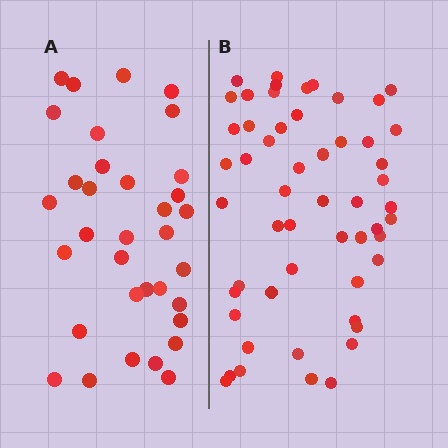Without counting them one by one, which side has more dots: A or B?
Region B (the right region) has more dots.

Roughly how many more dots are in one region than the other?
Region B has approximately 20 more dots than region A.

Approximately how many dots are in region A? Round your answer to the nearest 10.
About 30 dots. (The exact count is 34, which rounds to 30.)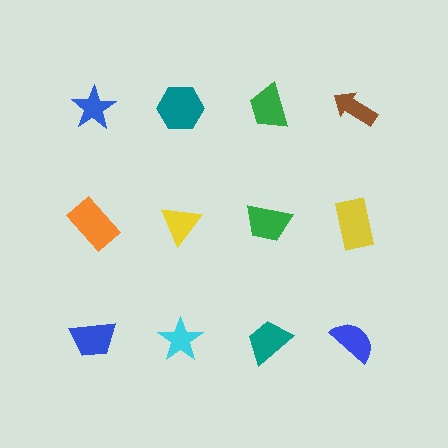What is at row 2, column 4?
A yellow rectangle.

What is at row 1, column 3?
A green trapezoid.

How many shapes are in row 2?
4 shapes.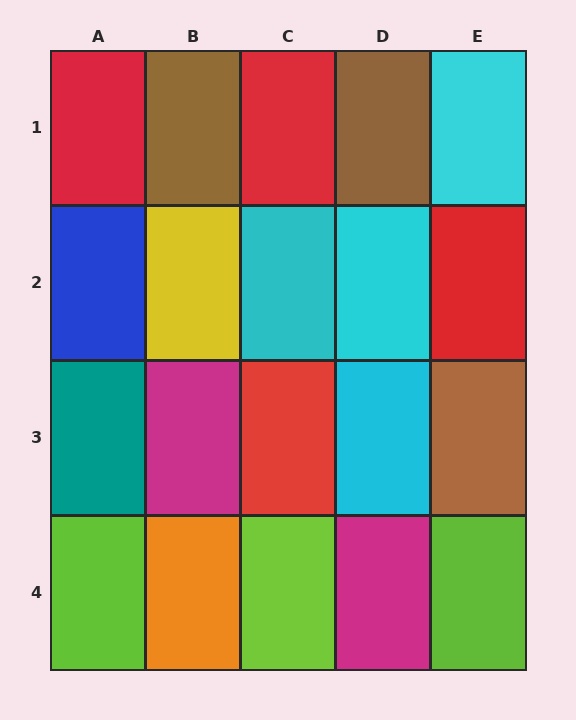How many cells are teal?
1 cell is teal.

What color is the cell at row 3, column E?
Brown.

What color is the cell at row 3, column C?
Red.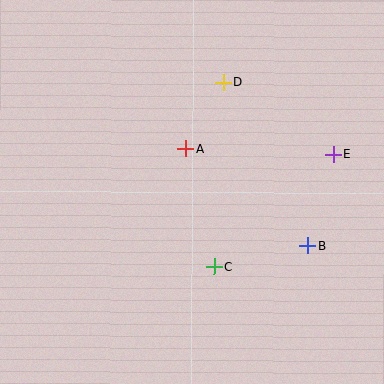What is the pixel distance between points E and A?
The distance between E and A is 147 pixels.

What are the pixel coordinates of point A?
Point A is at (186, 148).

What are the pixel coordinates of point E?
Point E is at (334, 154).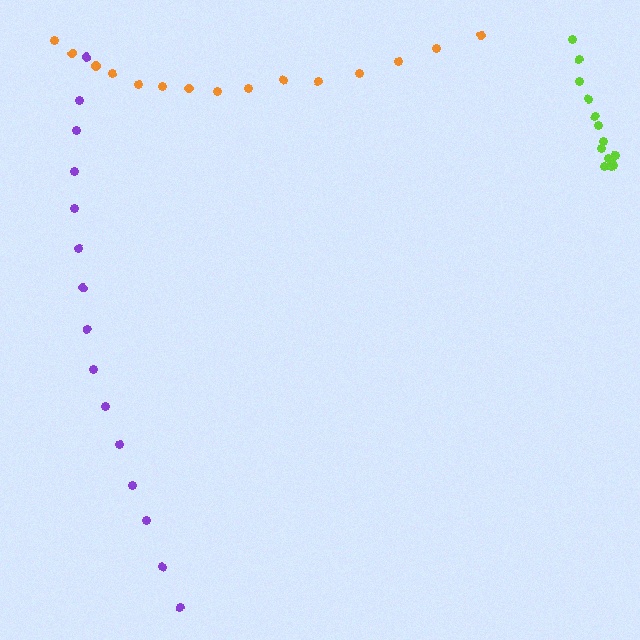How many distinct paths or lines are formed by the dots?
There are 3 distinct paths.